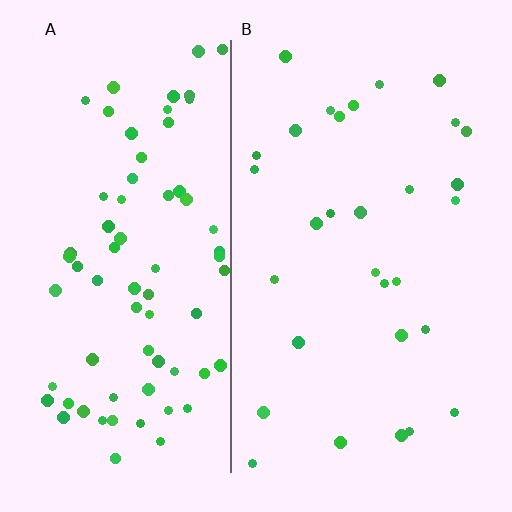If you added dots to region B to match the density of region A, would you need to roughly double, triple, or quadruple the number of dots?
Approximately double.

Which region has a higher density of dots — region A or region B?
A (the left).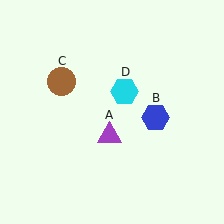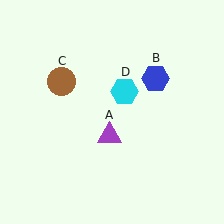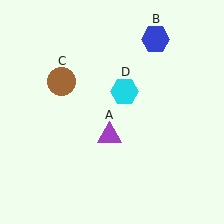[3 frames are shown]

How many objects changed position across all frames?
1 object changed position: blue hexagon (object B).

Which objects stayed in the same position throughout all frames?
Purple triangle (object A) and brown circle (object C) and cyan hexagon (object D) remained stationary.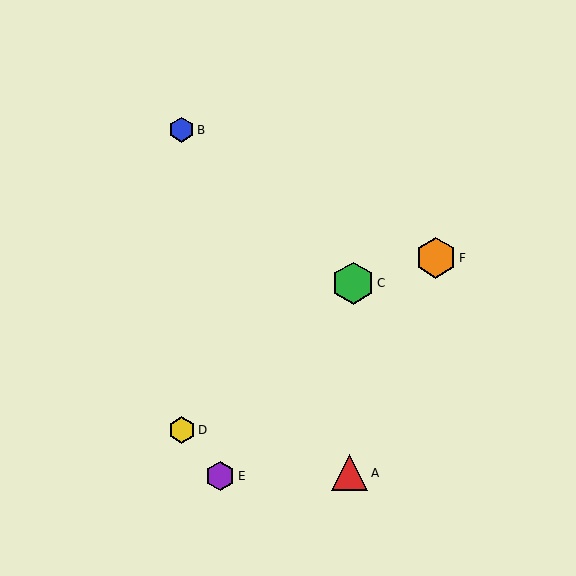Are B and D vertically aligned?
Yes, both are at x≈182.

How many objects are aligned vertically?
2 objects (B, D) are aligned vertically.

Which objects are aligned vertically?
Objects B, D are aligned vertically.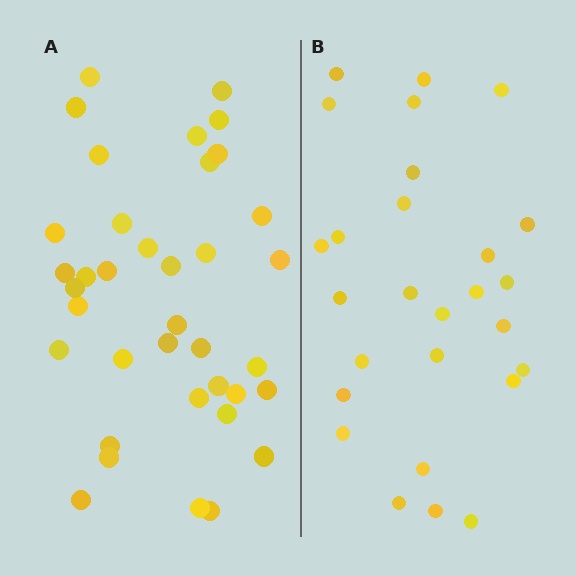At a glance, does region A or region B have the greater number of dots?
Region A (the left region) has more dots.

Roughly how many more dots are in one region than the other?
Region A has roughly 10 or so more dots than region B.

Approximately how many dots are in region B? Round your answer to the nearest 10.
About 30 dots. (The exact count is 27, which rounds to 30.)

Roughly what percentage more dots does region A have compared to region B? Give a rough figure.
About 35% more.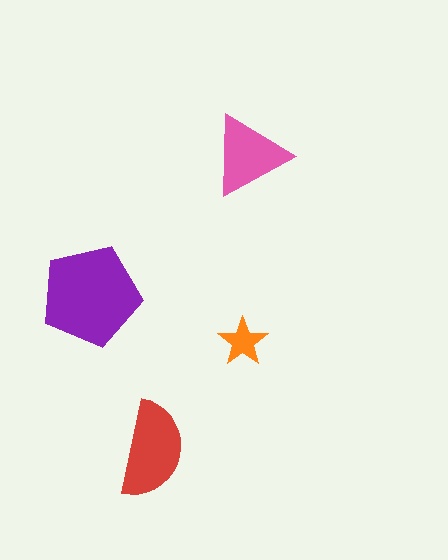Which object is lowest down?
The red semicircle is bottommost.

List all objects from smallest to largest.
The orange star, the pink triangle, the red semicircle, the purple pentagon.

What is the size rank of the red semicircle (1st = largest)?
2nd.